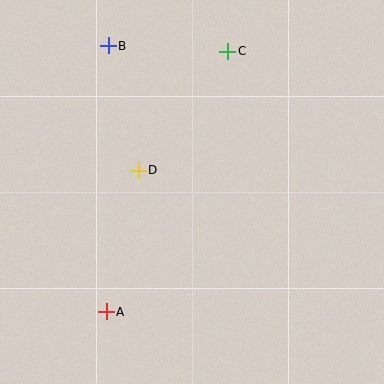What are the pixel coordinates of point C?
Point C is at (228, 51).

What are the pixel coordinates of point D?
Point D is at (138, 170).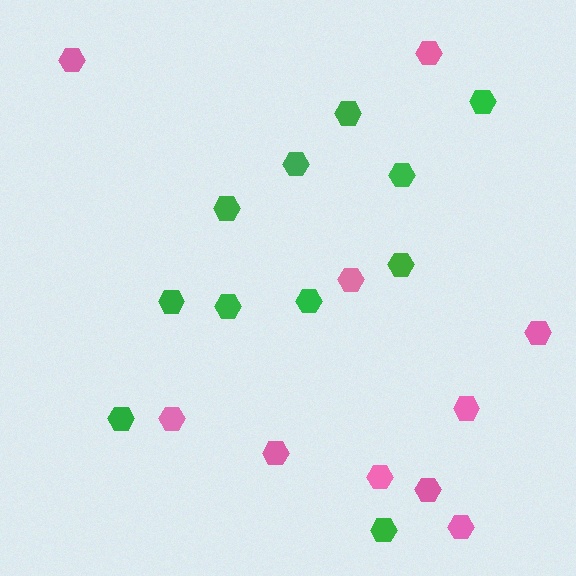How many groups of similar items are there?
There are 2 groups: one group of green hexagons (11) and one group of pink hexagons (10).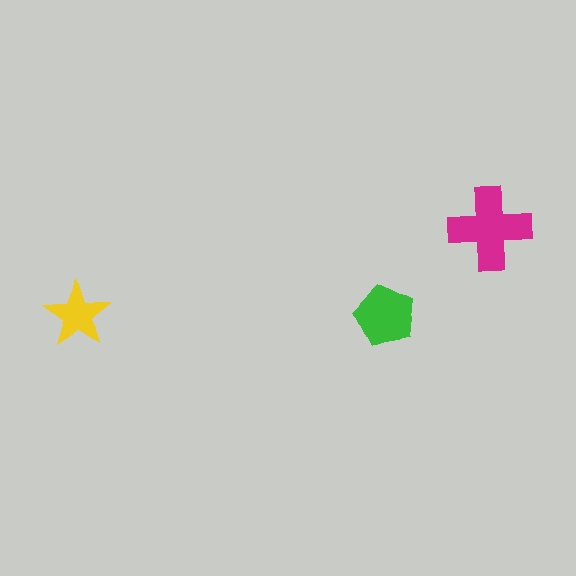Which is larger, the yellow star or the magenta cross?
The magenta cross.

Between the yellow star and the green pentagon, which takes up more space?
The green pentagon.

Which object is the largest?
The magenta cross.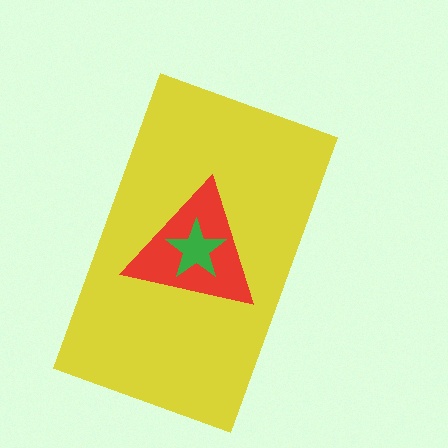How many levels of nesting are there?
3.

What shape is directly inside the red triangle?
The green star.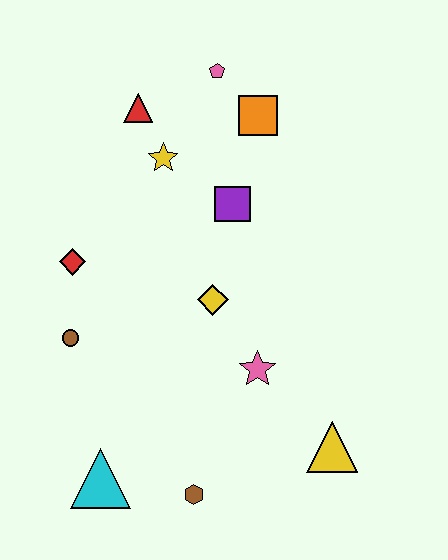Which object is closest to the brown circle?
The red diamond is closest to the brown circle.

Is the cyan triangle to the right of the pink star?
No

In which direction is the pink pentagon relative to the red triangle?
The pink pentagon is to the right of the red triangle.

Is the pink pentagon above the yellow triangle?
Yes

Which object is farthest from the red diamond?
The yellow triangle is farthest from the red diamond.